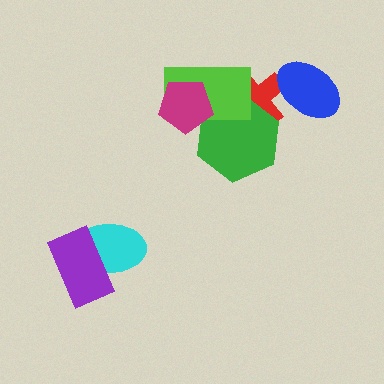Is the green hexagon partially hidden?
Yes, it is partially covered by another shape.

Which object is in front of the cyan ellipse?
The purple rectangle is in front of the cyan ellipse.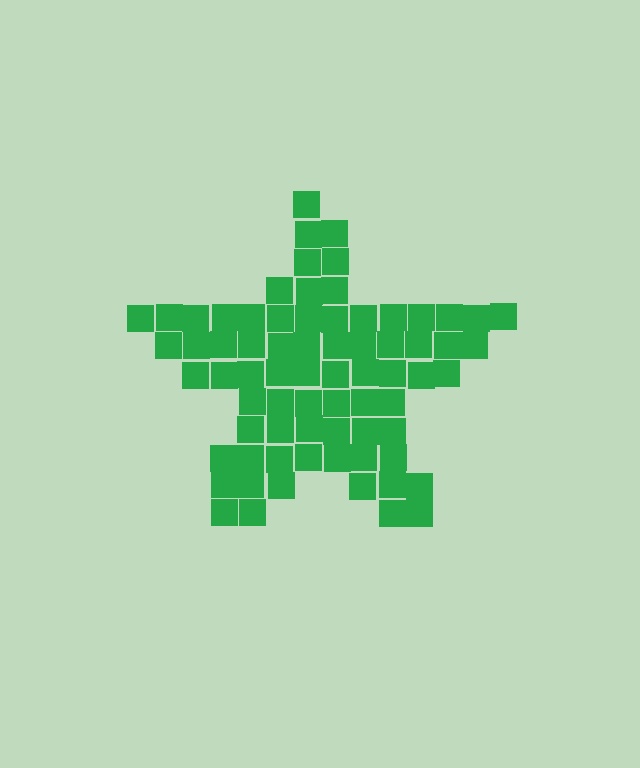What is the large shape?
The large shape is a star.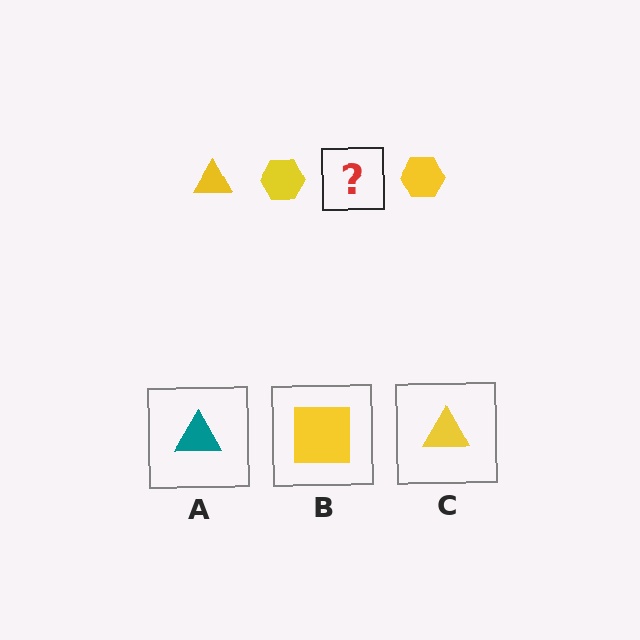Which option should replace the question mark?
Option C.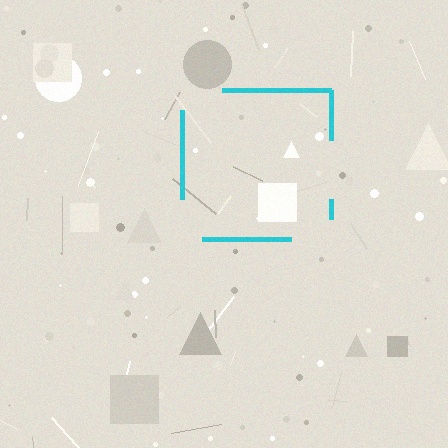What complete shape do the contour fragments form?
The contour fragments form a square.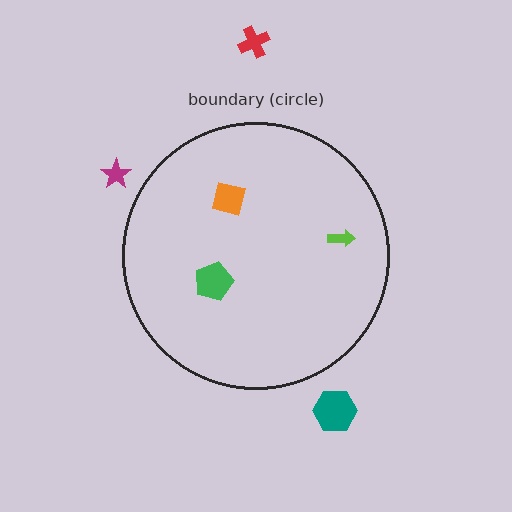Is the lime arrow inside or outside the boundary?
Inside.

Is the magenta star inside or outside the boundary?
Outside.